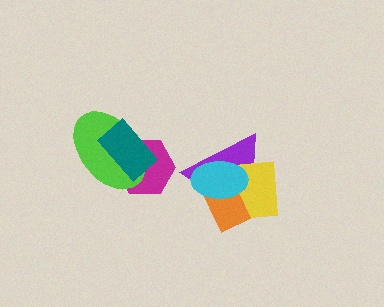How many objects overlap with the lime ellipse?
2 objects overlap with the lime ellipse.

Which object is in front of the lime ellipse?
The teal rectangle is in front of the lime ellipse.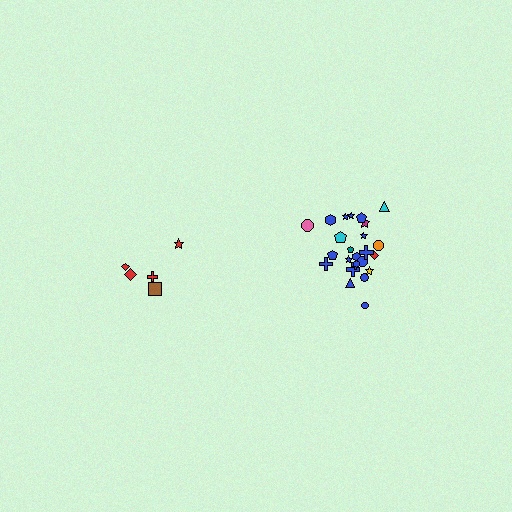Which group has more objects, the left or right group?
The right group.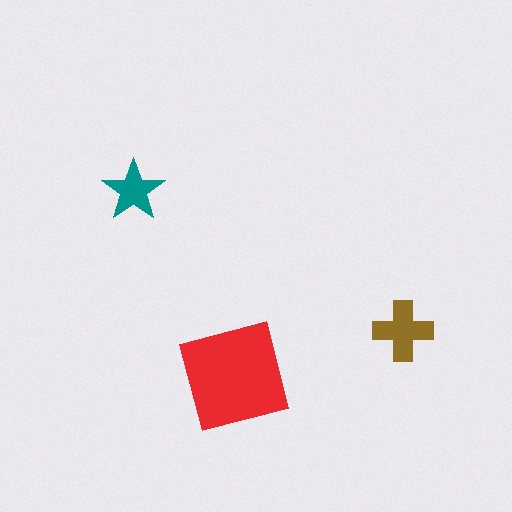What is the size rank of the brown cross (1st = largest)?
2nd.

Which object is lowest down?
The red square is bottommost.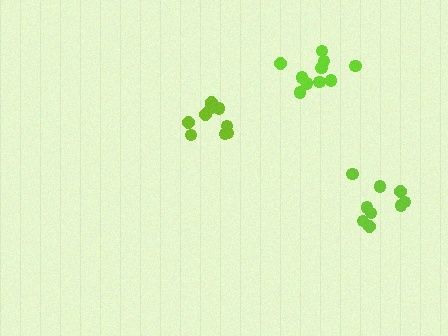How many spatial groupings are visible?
There are 3 spatial groupings.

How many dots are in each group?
Group 1: 10 dots, Group 2: 9 dots, Group 3: 9 dots (28 total).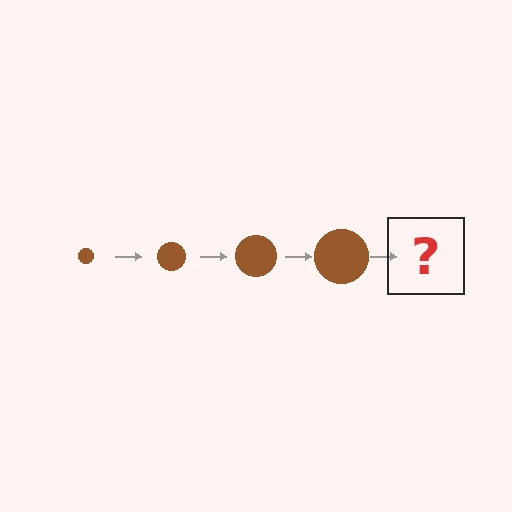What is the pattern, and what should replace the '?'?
The pattern is that the circle gets progressively larger each step. The '?' should be a brown circle, larger than the previous one.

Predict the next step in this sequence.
The next step is a brown circle, larger than the previous one.